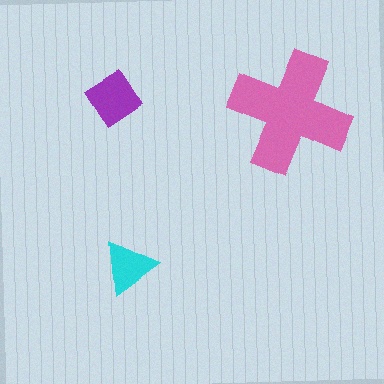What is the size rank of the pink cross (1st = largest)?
1st.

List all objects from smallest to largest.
The cyan triangle, the purple diamond, the pink cross.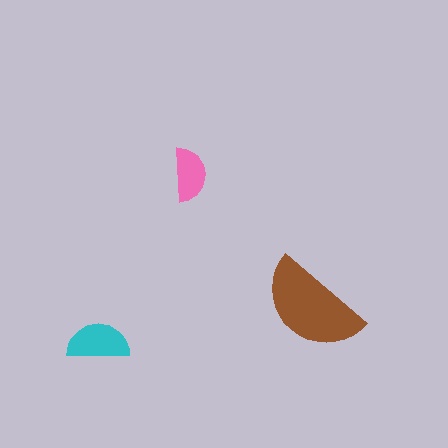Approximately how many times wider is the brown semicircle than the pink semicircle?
About 2 times wider.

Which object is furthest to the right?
The brown semicircle is rightmost.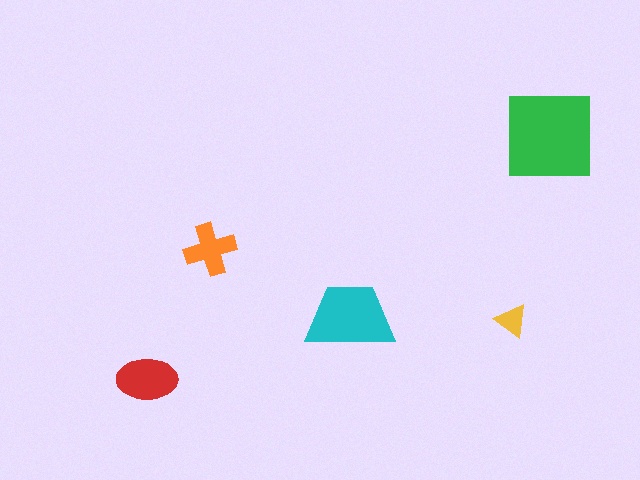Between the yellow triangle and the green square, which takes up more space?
The green square.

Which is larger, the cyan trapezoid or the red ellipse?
The cyan trapezoid.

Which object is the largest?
The green square.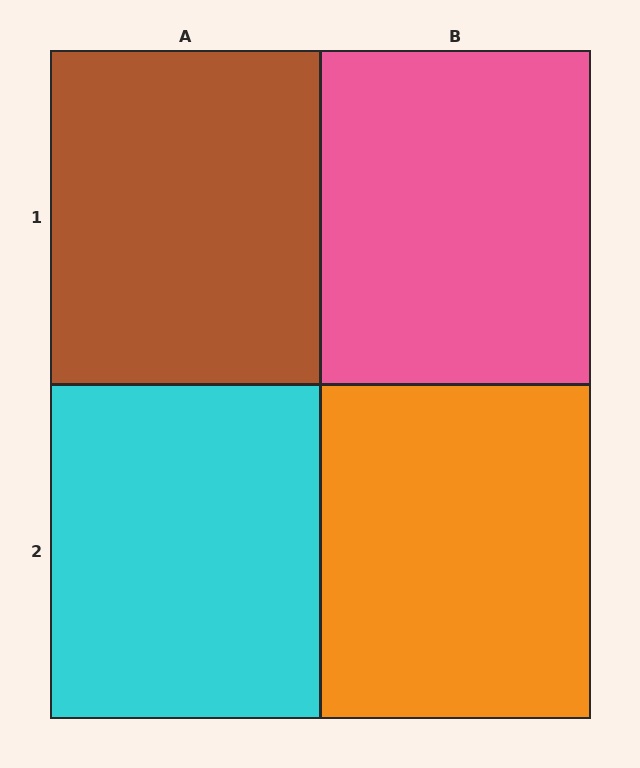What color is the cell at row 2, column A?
Cyan.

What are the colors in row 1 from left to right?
Brown, pink.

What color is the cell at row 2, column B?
Orange.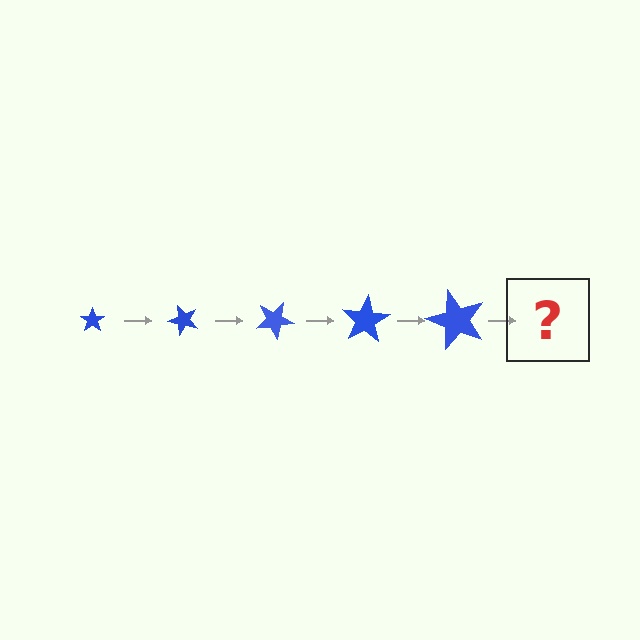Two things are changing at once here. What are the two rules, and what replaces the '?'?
The two rules are that the star grows larger each step and it rotates 50 degrees each step. The '?' should be a star, larger than the previous one and rotated 250 degrees from the start.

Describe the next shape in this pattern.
It should be a star, larger than the previous one and rotated 250 degrees from the start.